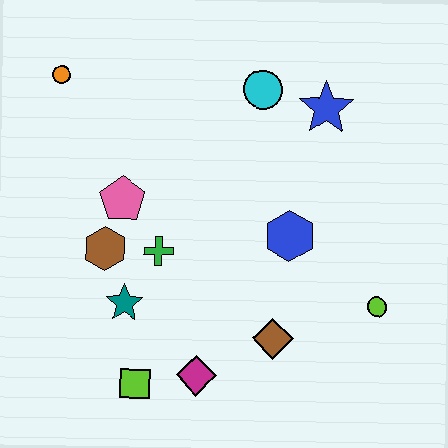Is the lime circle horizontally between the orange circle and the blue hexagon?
No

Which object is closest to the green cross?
The brown hexagon is closest to the green cross.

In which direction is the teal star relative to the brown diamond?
The teal star is to the left of the brown diamond.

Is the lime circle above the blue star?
No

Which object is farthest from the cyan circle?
The lime square is farthest from the cyan circle.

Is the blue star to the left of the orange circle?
No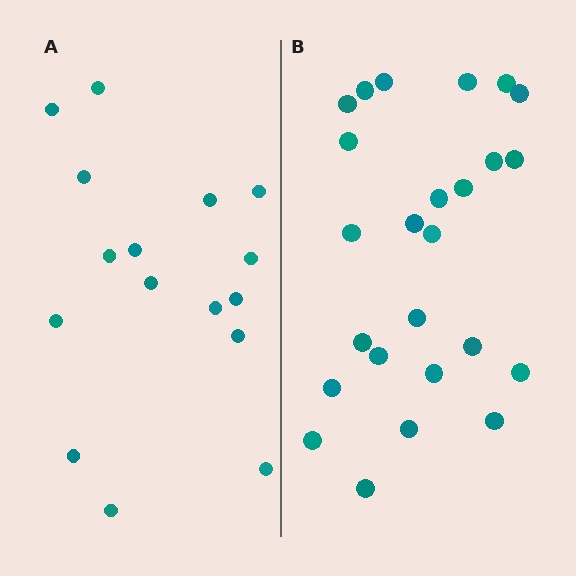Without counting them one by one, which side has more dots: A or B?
Region B (the right region) has more dots.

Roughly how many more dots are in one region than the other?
Region B has roughly 8 or so more dots than region A.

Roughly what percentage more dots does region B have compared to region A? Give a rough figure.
About 55% more.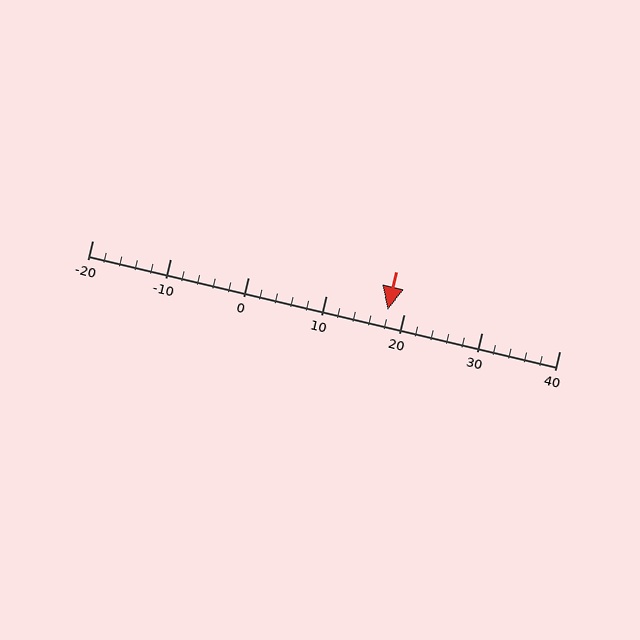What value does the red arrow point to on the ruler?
The red arrow points to approximately 18.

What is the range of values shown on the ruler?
The ruler shows values from -20 to 40.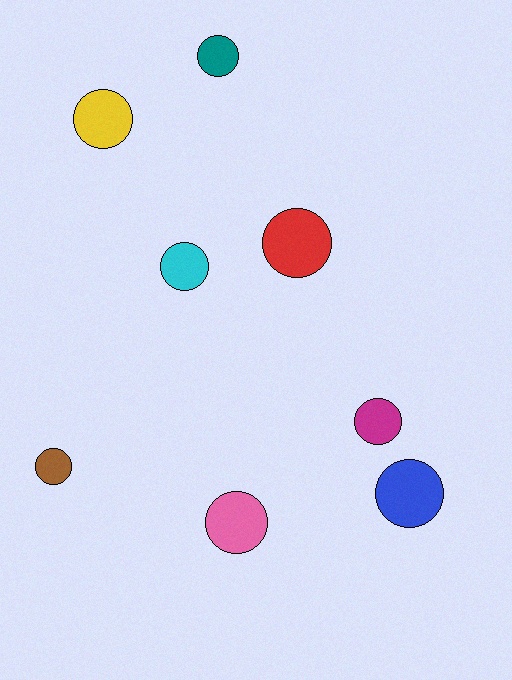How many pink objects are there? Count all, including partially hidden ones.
There is 1 pink object.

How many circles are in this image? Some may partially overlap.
There are 8 circles.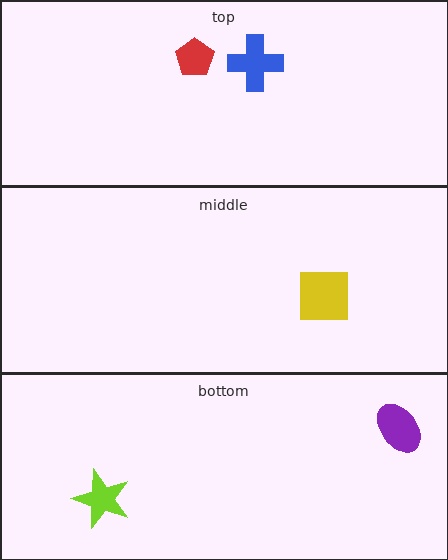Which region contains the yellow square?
The middle region.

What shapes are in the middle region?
The yellow square.